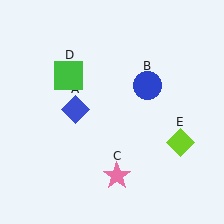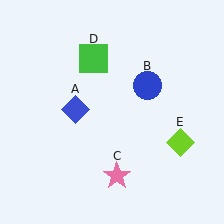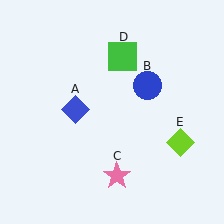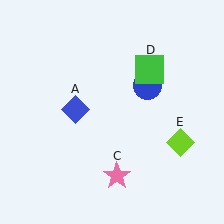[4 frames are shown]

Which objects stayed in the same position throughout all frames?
Blue diamond (object A) and blue circle (object B) and pink star (object C) and lime diamond (object E) remained stationary.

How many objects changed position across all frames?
1 object changed position: green square (object D).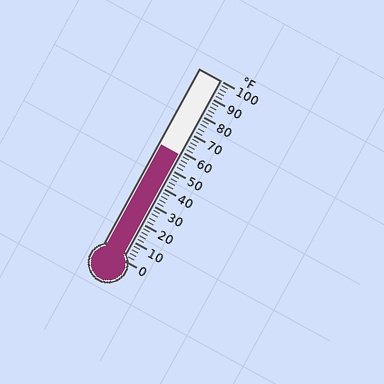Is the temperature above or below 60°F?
The temperature is below 60°F.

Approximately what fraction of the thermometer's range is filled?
The thermometer is filled to approximately 60% of its range.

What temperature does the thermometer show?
The thermometer shows approximately 58°F.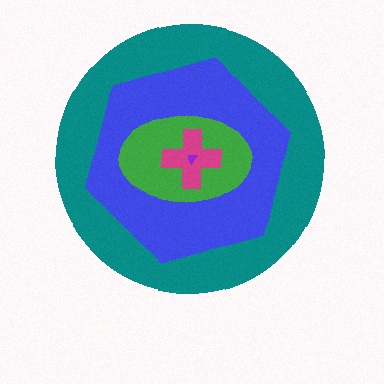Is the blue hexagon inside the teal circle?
Yes.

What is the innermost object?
The purple triangle.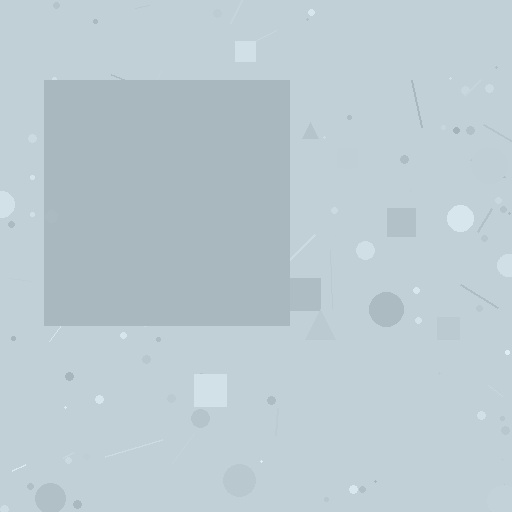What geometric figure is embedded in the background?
A square is embedded in the background.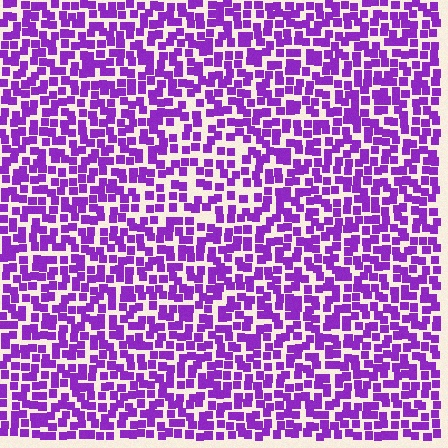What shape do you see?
I see a triangle.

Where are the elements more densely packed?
The elements are more densely packed outside the triangle boundary.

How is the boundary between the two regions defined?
The boundary is defined by a change in element density (approximately 1.5x ratio). All elements are the same color, size, and shape.